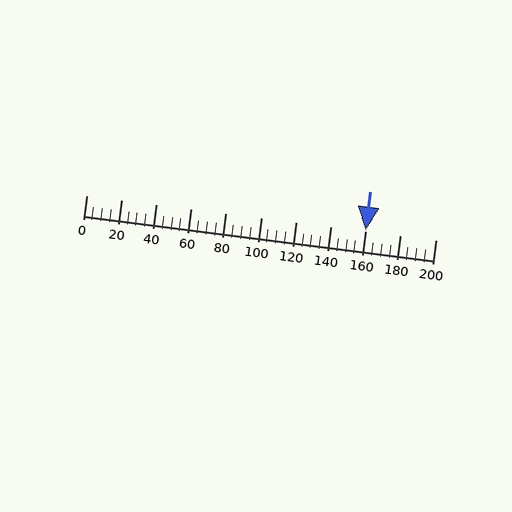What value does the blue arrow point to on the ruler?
The blue arrow points to approximately 160.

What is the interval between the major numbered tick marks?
The major tick marks are spaced 20 units apart.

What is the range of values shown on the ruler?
The ruler shows values from 0 to 200.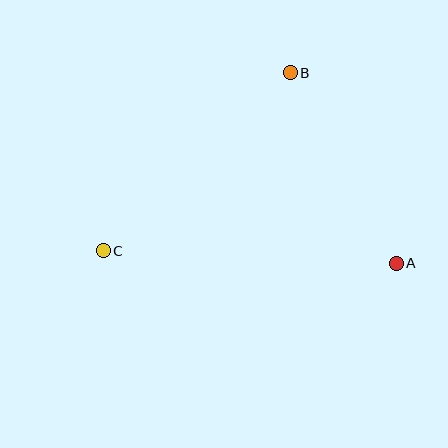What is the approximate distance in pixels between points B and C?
The distance between B and C is approximately 258 pixels.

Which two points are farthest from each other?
Points A and C are farthest from each other.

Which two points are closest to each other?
Points A and B are closest to each other.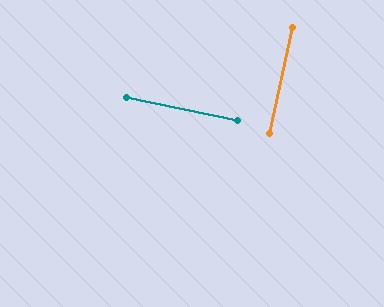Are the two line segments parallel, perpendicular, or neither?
Perpendicular — they meet at approximately 90°.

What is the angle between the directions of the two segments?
Approximately 90 degrees.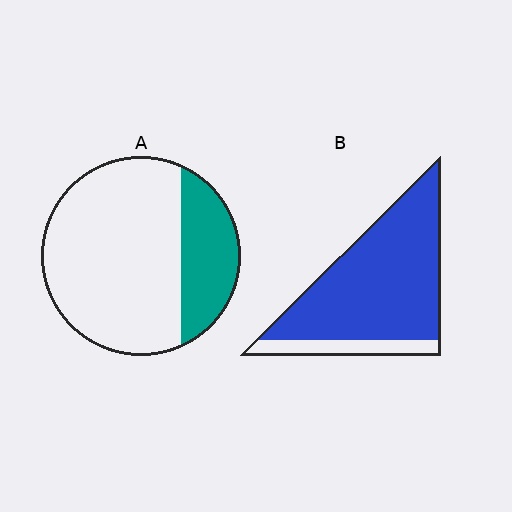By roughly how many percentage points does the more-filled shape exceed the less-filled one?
By roughly 60 percentage points (B over A).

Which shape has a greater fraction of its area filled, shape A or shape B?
Shape B.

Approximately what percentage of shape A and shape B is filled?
A is approximately 25% and B is approximately 85%.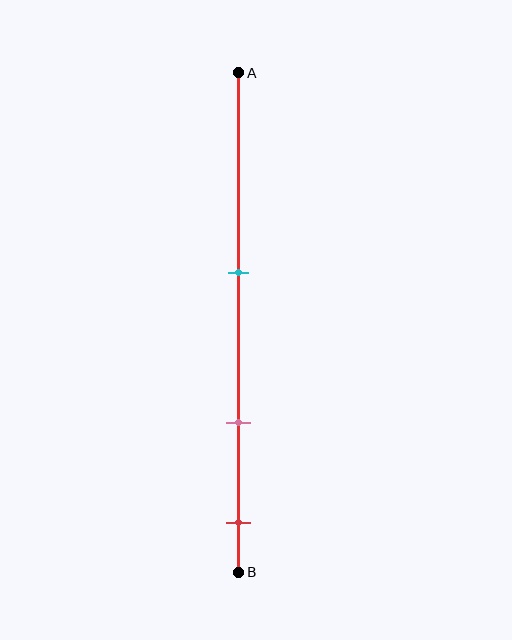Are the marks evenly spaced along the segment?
Yes, the marks are approximately evenly spaced.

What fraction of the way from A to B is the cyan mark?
The cyan mark is approximately 40% (0.4) of the way from A to B.